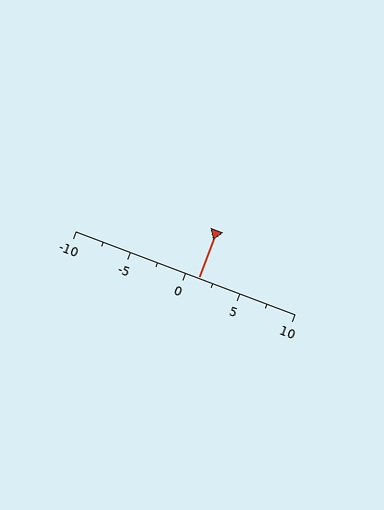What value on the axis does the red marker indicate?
The marker indicates approximately 1.2.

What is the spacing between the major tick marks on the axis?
The major ticks are spaced 5 apart.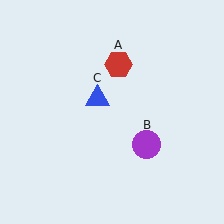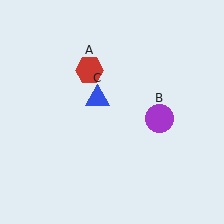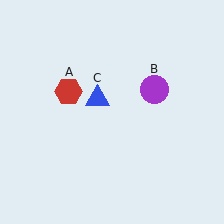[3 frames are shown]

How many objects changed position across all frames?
2 objects changed position: red hexagon (object A), purple circle (object B).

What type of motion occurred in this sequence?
The red hexagon (object A), purple circle (object B) rotated counterclockwise around the center of the scene.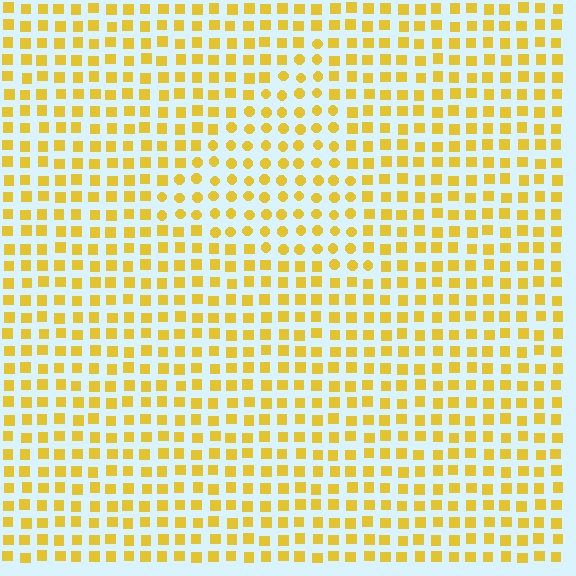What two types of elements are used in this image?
The image uses circles inside the triangle region and squares outside it.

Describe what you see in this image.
The image is filled with small yellow elements arranged in a uniform grid. A triangle-shaped region contains circles, while the surrounding area contains squares. The boundary is defined purely by the change in element shape.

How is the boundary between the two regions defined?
The boundary is defined by a change in element shape: circles inside vs. squares outside. All elements share the same color and spacing.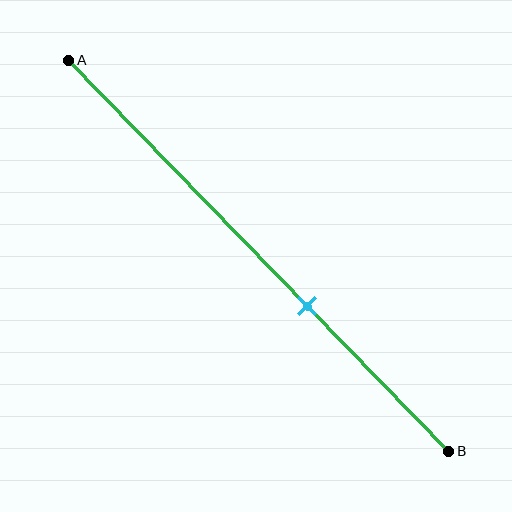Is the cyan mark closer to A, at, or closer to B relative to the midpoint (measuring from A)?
The cyan mark is closer to point B than the midpoint of segment AB.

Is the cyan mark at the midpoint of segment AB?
No, the mark is at about 65% from A, not at the 50% midpoint.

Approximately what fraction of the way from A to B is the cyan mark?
The cyan mark is approximately 65% of the way from A to B.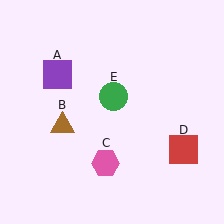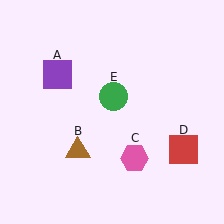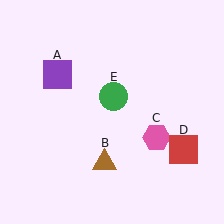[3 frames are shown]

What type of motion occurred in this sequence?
The brown triangle (object B), pink hexagon (object C) rotated counterclockwise around the center of the scene.